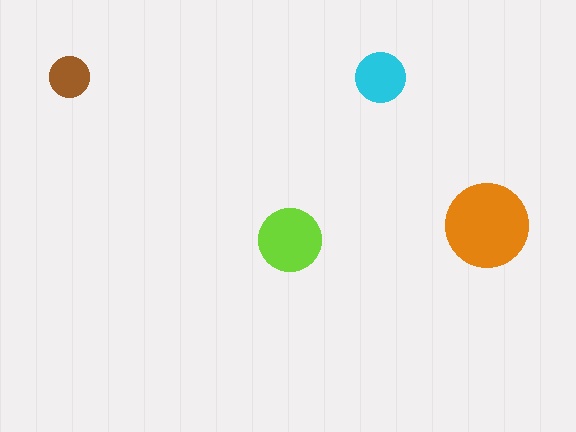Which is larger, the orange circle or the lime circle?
The orange one.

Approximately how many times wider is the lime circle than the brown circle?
About 1.5 times wider.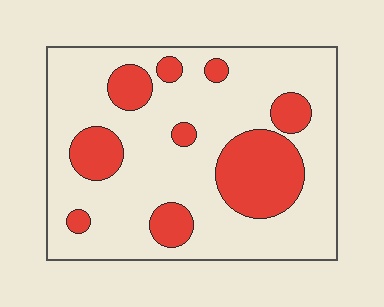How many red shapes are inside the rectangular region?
9.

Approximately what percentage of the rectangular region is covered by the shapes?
Approximately 25%.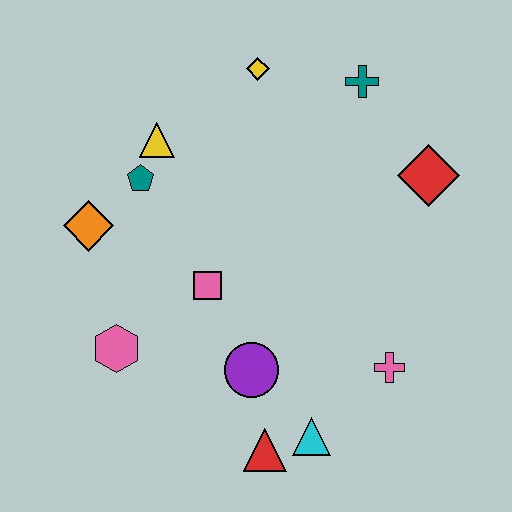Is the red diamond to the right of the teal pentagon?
Yes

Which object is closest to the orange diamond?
The teal pentagon is closest to the orange diamond.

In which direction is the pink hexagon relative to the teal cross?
The pink hexagon is below the teal cross.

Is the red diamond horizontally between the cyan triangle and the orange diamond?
No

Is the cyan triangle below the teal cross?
Yes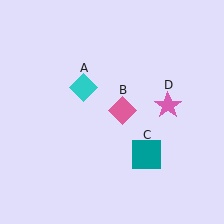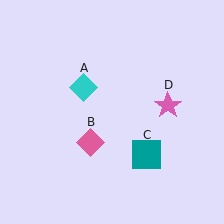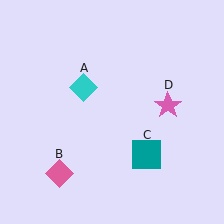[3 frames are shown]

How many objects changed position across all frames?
1 object changed position: pink diamond (object B).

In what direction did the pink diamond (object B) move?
The pink diamond (object B) moved down and to the left.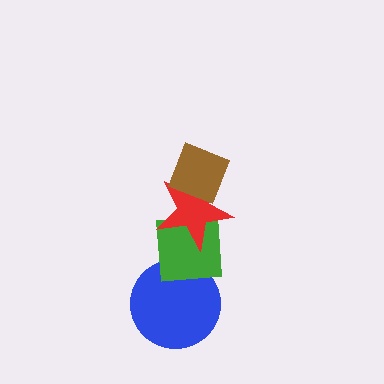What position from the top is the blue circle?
The blue circle is 4th from the top.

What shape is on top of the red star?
The brown diamond is on top of the red star.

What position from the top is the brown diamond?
The brown diamond is 1st from the top.